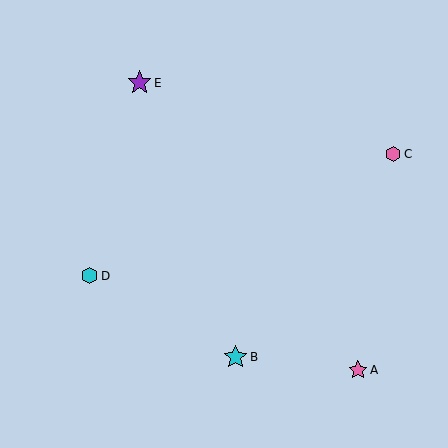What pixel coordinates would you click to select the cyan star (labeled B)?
Click at (236, 357) to select the cyan star B.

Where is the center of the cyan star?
The center of the cyan star is at (236, 357).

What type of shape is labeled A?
Shape A is a pink star.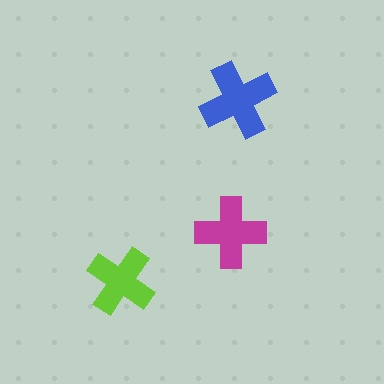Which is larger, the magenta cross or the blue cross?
The blue one.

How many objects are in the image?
There are 3 objects in the image.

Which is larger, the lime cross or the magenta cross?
The magenta one.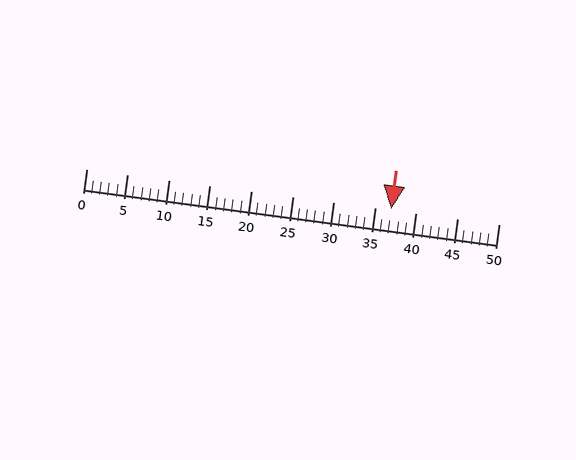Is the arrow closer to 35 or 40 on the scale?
The arrow is closer to 35.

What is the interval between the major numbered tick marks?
The major tick marks are spaced 5 units apart.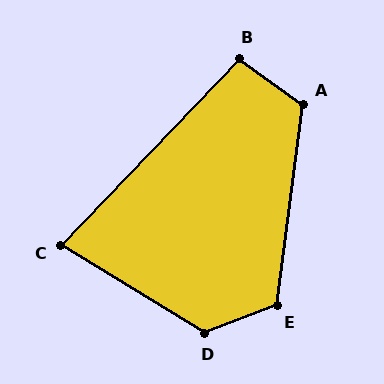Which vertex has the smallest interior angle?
C, at approximately 78 degrees.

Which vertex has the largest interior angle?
D, at approximately 128 degrees.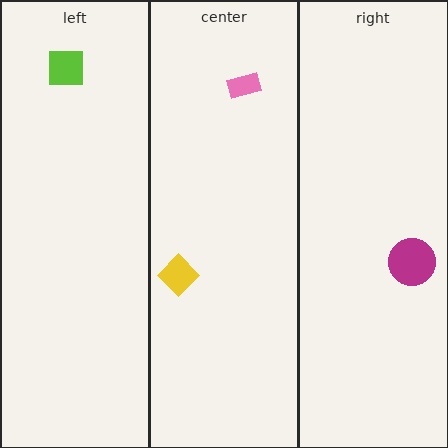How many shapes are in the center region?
2.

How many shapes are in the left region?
1.